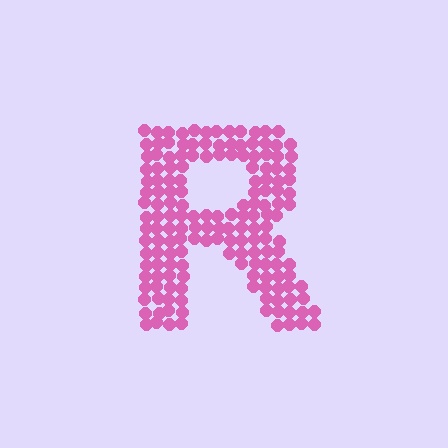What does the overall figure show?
The overall figure shows the letter R.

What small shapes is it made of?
It is made of small circles.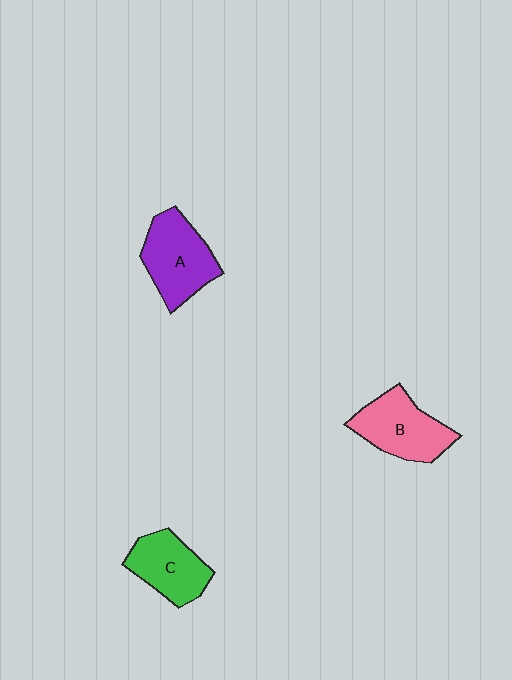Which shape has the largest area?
Shape A (purple).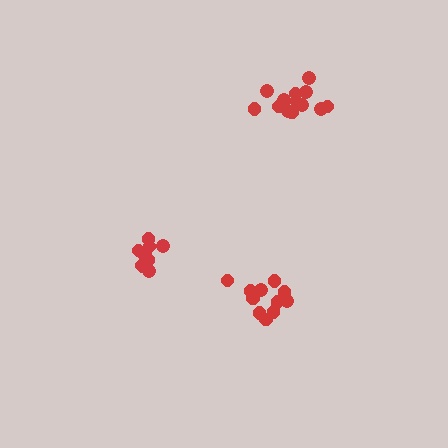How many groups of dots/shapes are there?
There are 3 groups.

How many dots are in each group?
Group 1: 14 dots, Group 2: 9 dots, Group 3: 11 dots (34 total).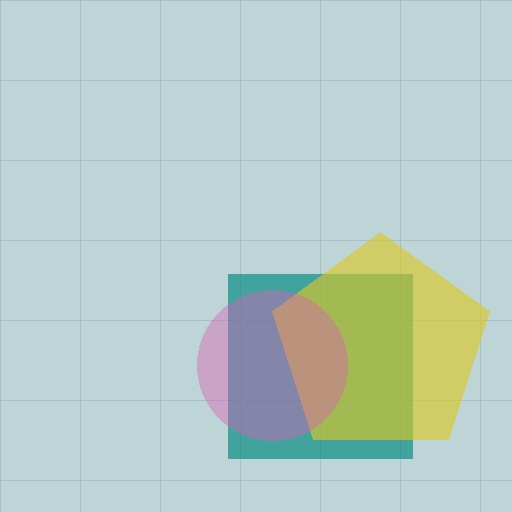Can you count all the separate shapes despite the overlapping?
Yes, there are 3 separate shapes.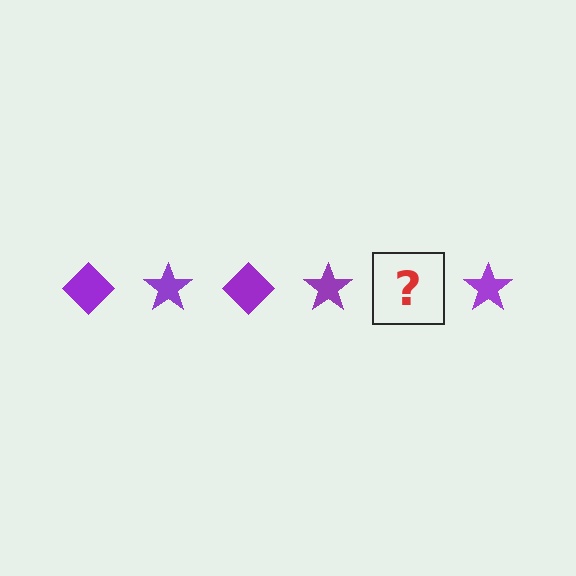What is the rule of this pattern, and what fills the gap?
The rule is that the pattern cycles through diamond, star shapes in purple. The gap should be filled with a purple diamond.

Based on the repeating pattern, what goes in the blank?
The blank should be a purple diamond.